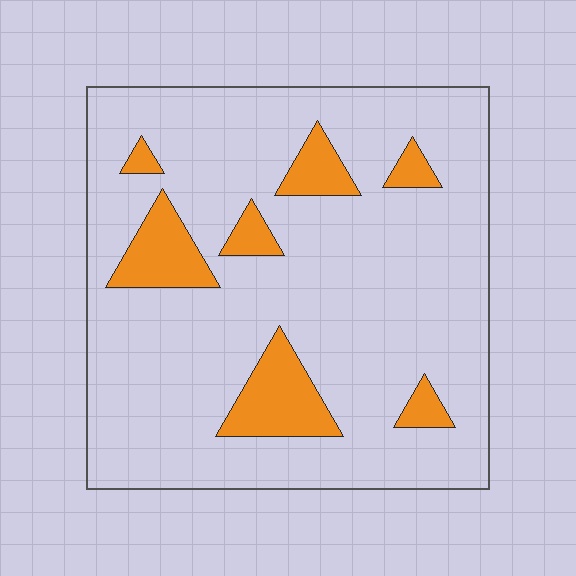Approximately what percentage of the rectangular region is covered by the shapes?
Approximately 15%.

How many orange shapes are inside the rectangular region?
7.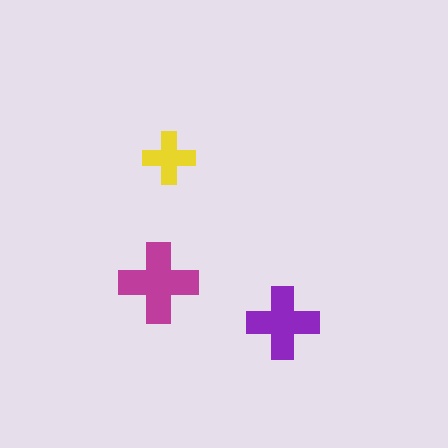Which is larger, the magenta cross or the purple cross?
The magenta one.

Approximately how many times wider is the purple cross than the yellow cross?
About 1.5 times wider.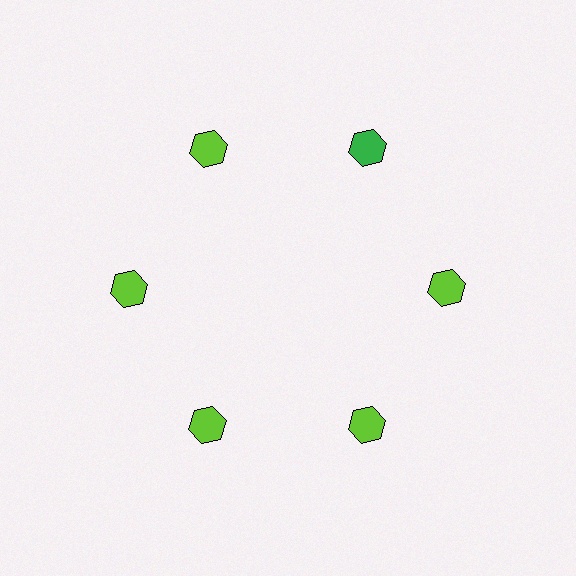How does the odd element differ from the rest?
It has a different color: green instead of lime.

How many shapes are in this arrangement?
There are 6 shapes arranged in a ring pattern.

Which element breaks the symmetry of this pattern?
The green hexagon at roughly the 1 o'clock position breaks the symmetry. All other shapes are lime hexagons.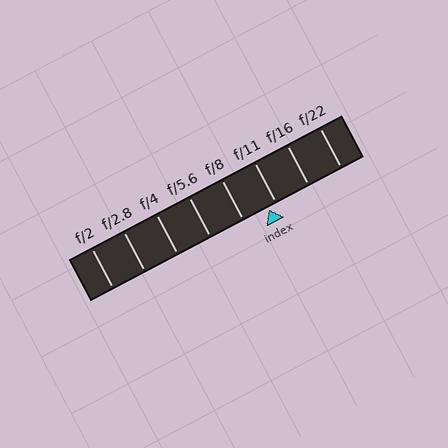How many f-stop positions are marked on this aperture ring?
There are 8 f-stop positions marked.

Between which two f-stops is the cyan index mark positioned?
The index mark is between f/8 and f/11.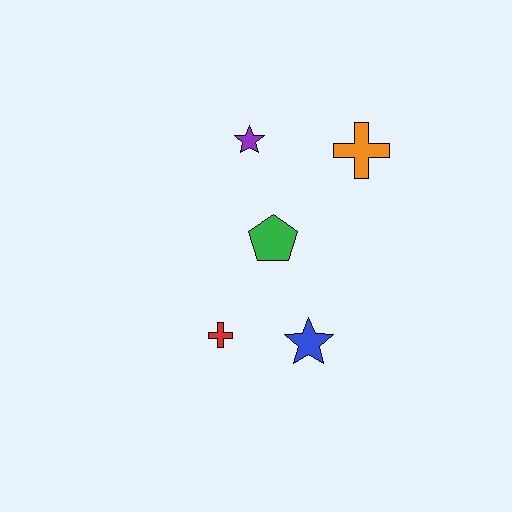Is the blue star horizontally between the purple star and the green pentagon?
No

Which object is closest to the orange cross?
The purple star is closest to the orange cross.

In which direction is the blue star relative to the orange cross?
The blue star is below the orange cross.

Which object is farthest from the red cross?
The orange cross is farthest from the red cross.